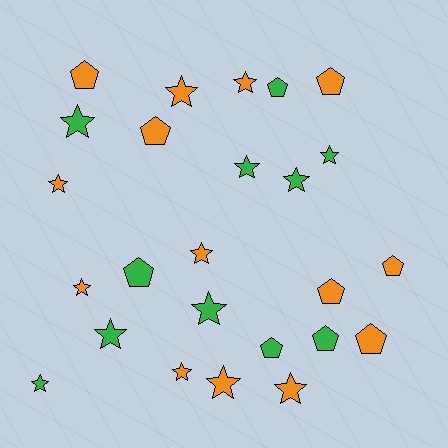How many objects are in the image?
There are 25 objects.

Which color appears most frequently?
Orange, with 14 objects.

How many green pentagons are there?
There are 4 green pentagons.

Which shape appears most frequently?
Star, with 15 objects.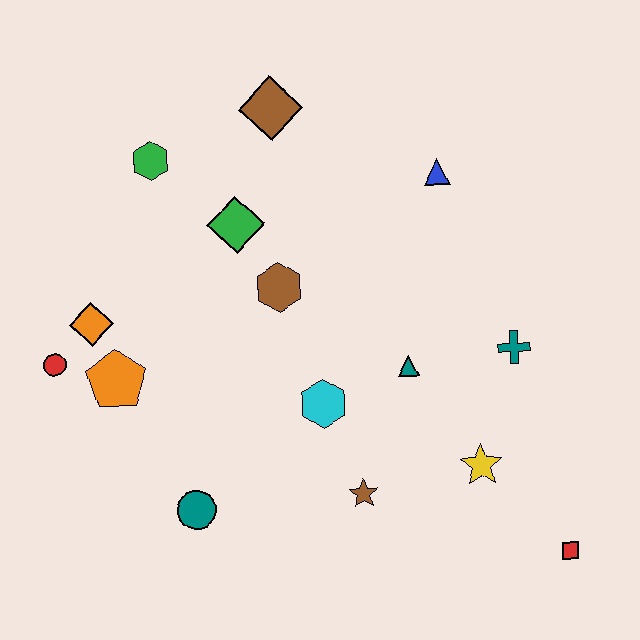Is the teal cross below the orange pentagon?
No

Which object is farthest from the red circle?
The red square is farthest from the red circle.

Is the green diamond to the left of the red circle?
No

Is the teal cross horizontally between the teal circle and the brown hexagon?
No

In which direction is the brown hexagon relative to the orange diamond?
The brown hexagon is to the right of the orange diamond.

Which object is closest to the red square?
The yellow star is closest to the red square.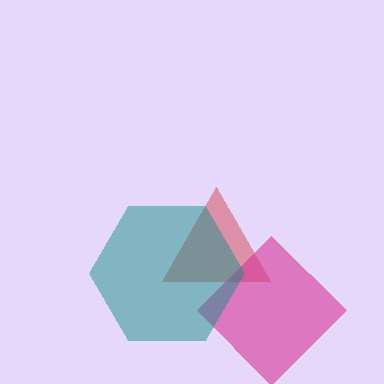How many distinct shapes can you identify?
There are 3 distinct shapes: a red triangle, a magenta diamond, a teal hexagon.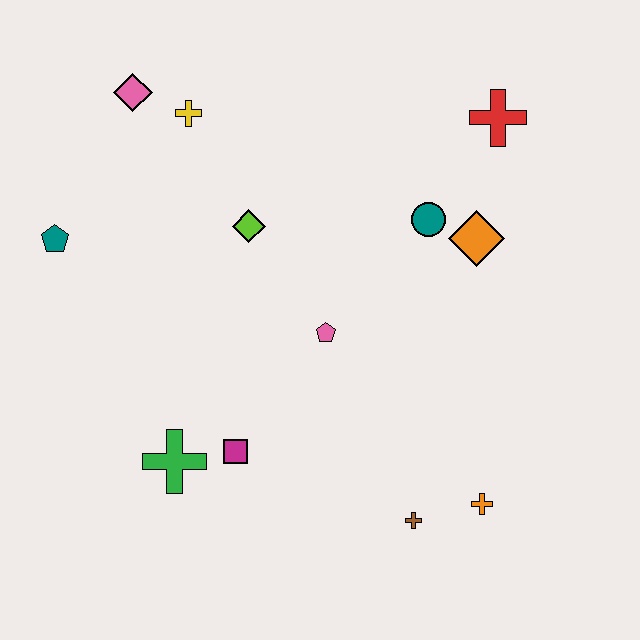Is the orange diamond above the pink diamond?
No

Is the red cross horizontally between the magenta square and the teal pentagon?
No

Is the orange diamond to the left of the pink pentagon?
No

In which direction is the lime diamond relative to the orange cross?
The lime diamond is above the orange cross.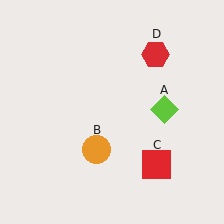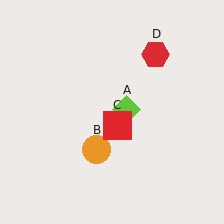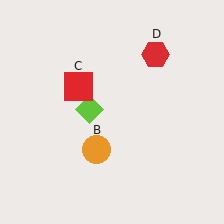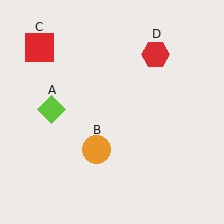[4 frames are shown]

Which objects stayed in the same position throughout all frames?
Orange circle (object B) and red hexagon (object D) remained stationary.